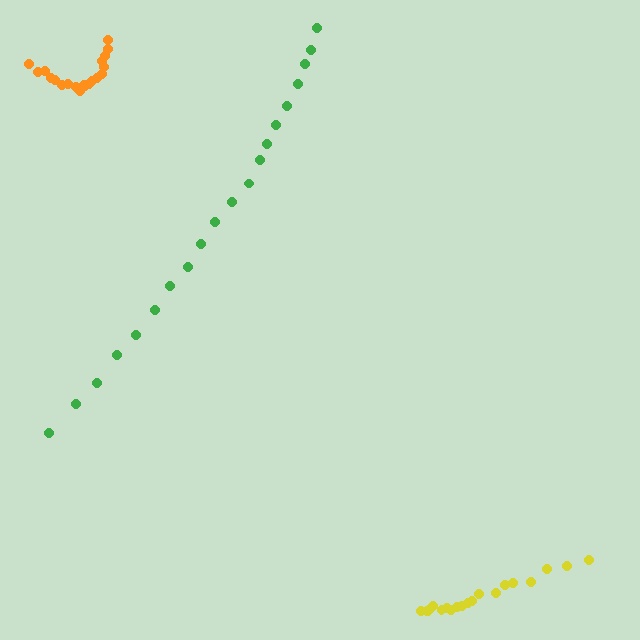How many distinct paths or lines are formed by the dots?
There are 3 distinct paths.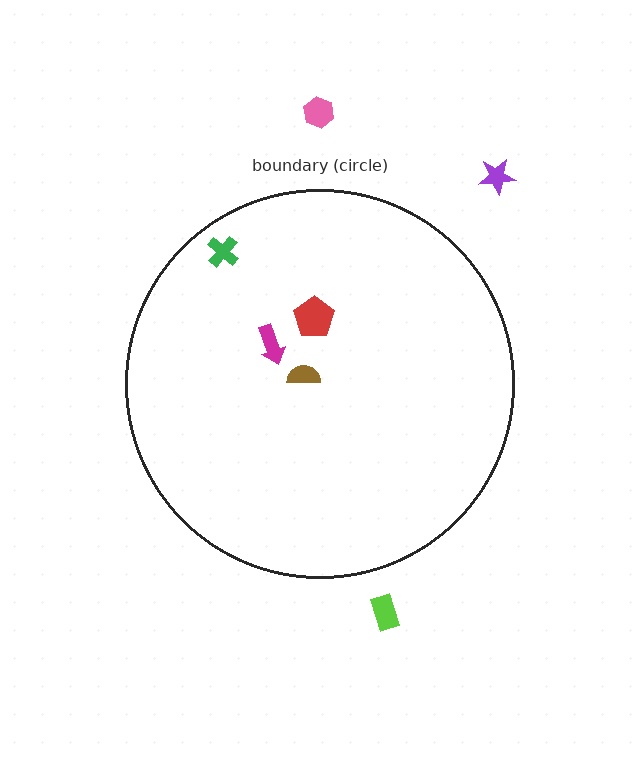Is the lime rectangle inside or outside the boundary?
Outside.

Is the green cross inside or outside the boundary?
Inside.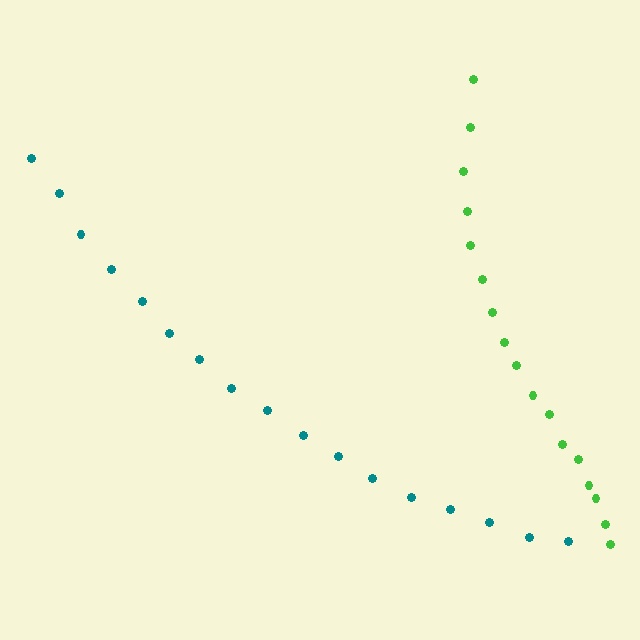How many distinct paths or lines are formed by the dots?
There are 2 distinct paths.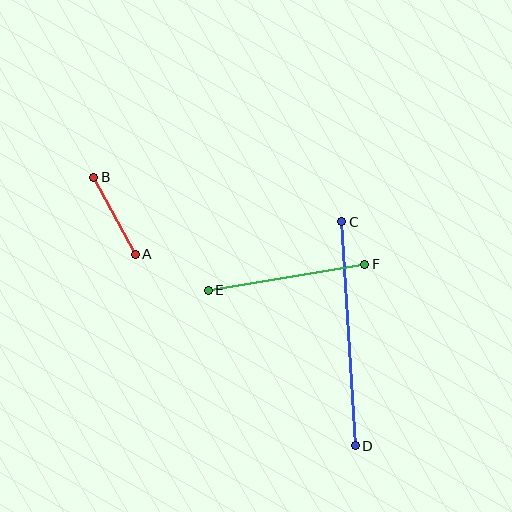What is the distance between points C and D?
The distance is approximately 224 pixels.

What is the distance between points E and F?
The distance is approximately 159 pixels.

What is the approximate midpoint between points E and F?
The midpoint is at approximately (287, 277) pixels.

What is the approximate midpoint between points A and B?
The midpoint is at approximately (114, 216) pixels.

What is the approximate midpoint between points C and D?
The midpoint is at approximately (348, 334) pixels.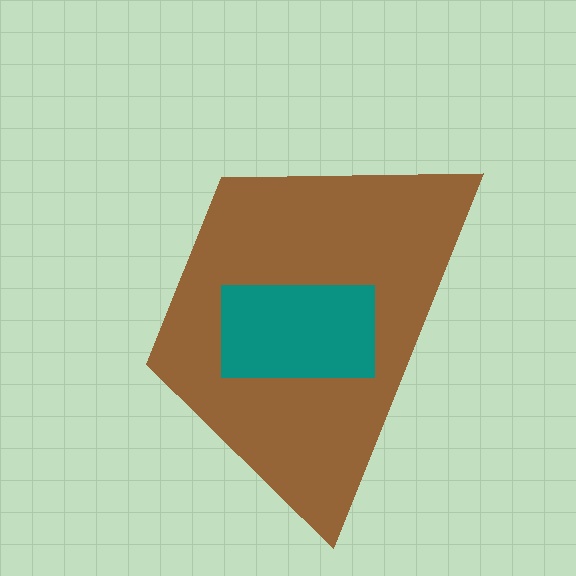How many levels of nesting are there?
2.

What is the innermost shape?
The teal rectangle.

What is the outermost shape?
The brown trapezoid.